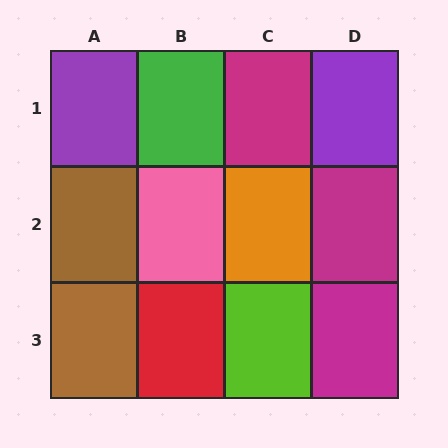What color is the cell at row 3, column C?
Lime.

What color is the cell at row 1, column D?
Purple.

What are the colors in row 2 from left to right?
Brown, pink, orange, magenta.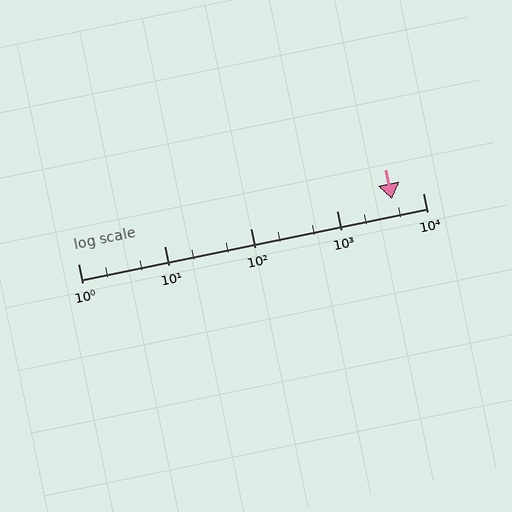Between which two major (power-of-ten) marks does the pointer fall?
The pointer is between 1000 and 10000.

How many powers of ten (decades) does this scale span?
The scale spans 4 decades, from 1 to 10000.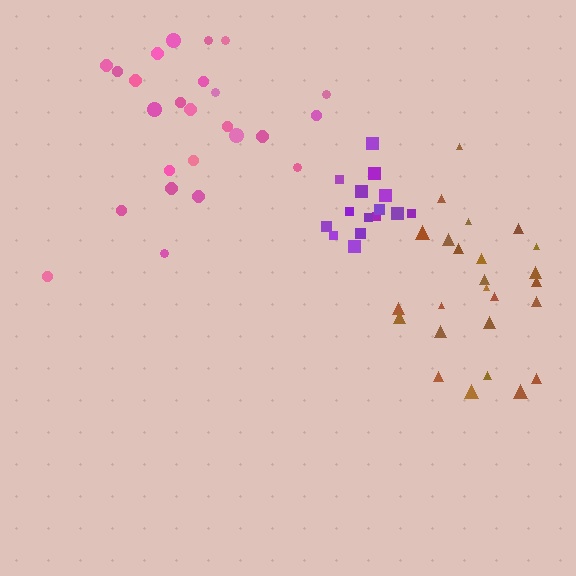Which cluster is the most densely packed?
Purple.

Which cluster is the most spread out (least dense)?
Pink.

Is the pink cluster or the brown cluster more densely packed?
Brown.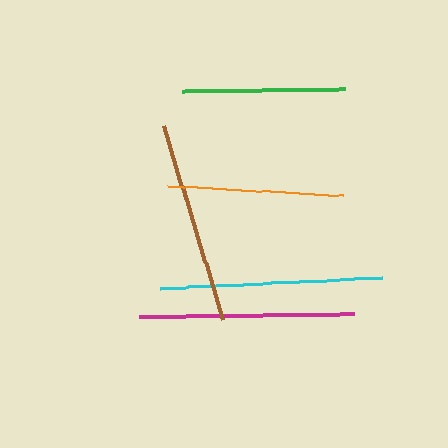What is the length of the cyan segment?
The cyan segment is approximately 222 pixels long.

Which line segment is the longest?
The cyan line is the longest at approximately 222 pixels.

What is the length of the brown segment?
The brown segment is approximately 203 pixels long.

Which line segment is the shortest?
The green line is the shortest at approximately 163 pixels.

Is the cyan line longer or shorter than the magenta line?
The cyan line is longer than the magenta line.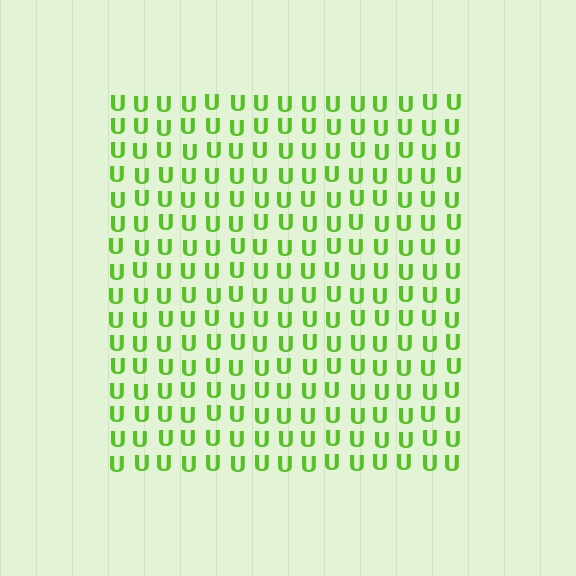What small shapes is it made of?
It is made of small letter U's.